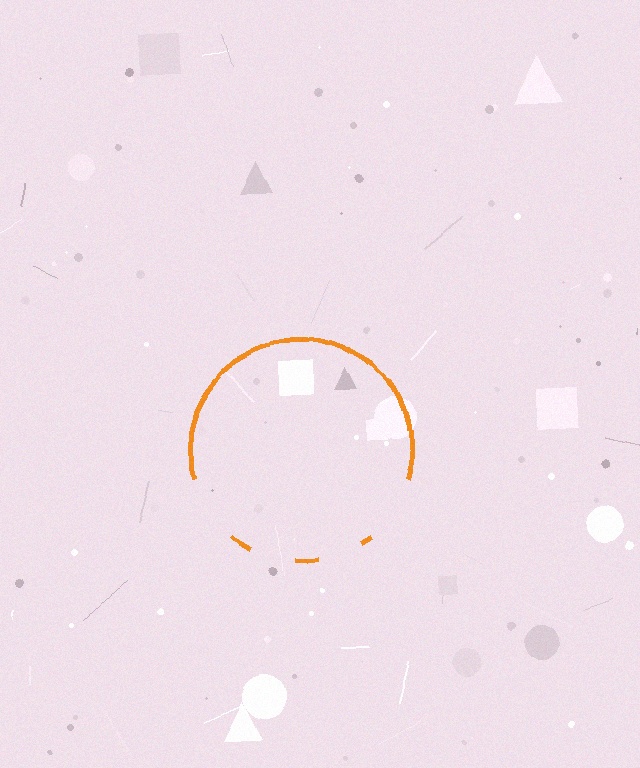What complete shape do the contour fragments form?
The contour fragments form a circle.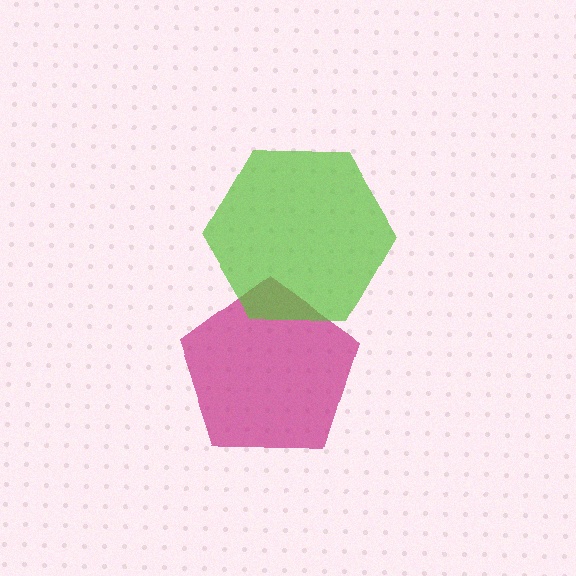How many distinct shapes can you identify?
There are 2 distinct shapes: a magenta pentagon, a lime hexagon.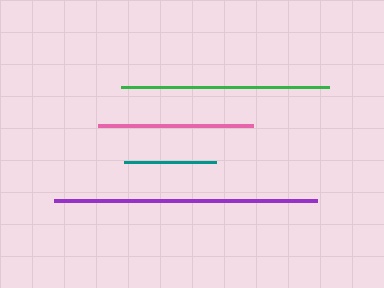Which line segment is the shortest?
The teal line is the shortest at approximately 92 pixels.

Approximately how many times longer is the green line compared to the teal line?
The green line is approximately 2.3 times the length of the teal line.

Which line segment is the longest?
The purple line is the longest at approximately 263 pixels.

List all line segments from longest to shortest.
From longest to shortest: purple, green, pink, teal.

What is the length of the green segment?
The green segment is approximately 208 pixels long.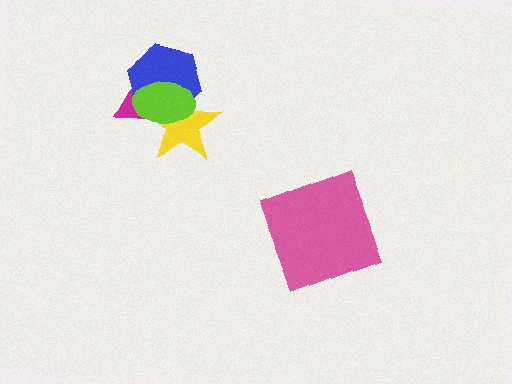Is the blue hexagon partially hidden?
Yes, it is partially covered by another shape.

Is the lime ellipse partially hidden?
No, no other shape covers it.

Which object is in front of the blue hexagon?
The lime ellipse is in front of the blue hexagon.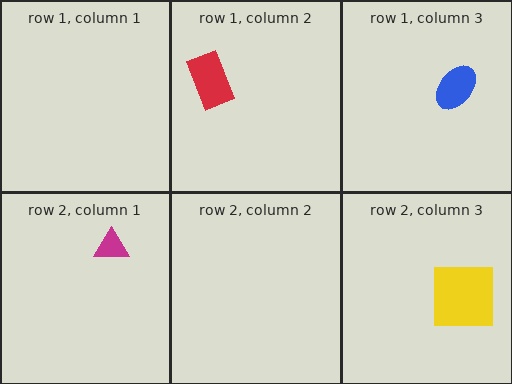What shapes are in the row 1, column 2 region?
The red rectangle.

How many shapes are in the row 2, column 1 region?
1.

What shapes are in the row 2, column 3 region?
The yellow square.